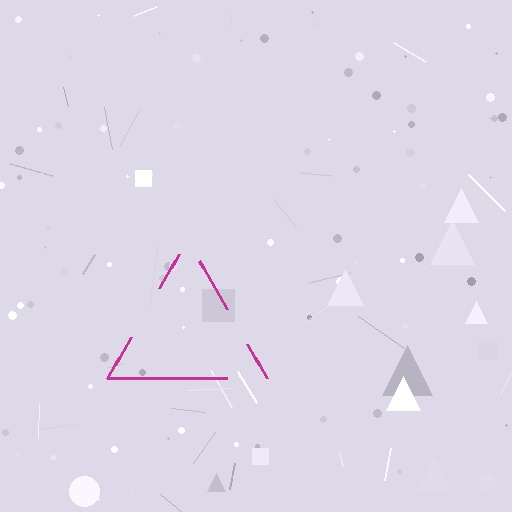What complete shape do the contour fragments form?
The contour fragments form a triangle.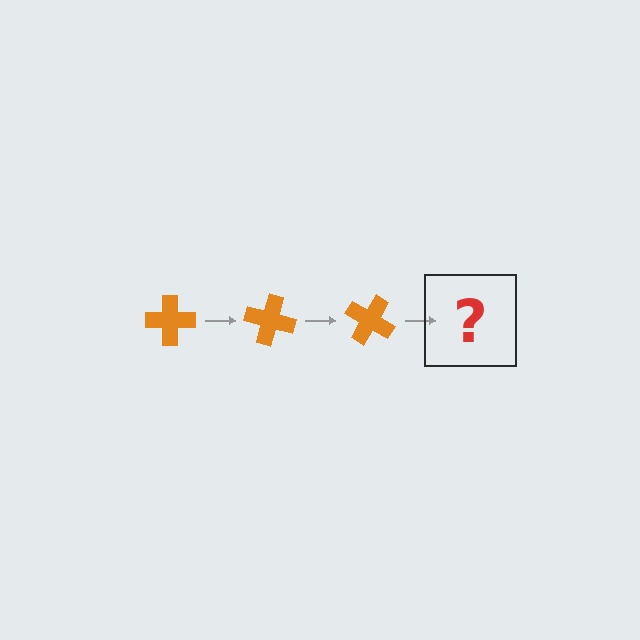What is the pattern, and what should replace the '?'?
The pattern is that the cross rotates 15 degrees each step. The '?' should be an orange cross rotated 45 degrees.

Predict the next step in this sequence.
The next step is an orange cross rotated 45 degrees.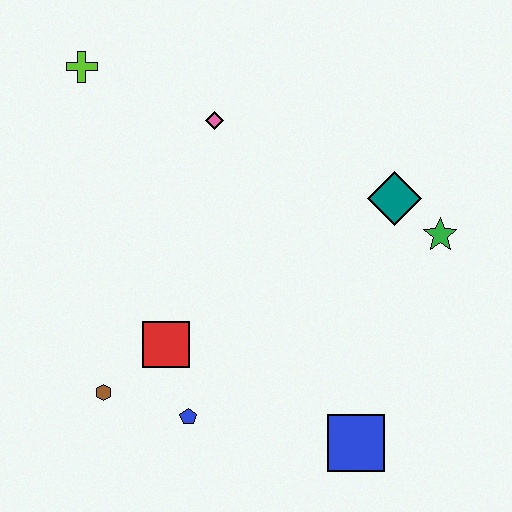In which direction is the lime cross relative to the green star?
The lime cross is to the left of the green star.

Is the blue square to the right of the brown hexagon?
Yes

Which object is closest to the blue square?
The blue pentagon is closest to the blue square.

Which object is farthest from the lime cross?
The blue square is farthest from the lime cross.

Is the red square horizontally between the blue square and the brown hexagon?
Yes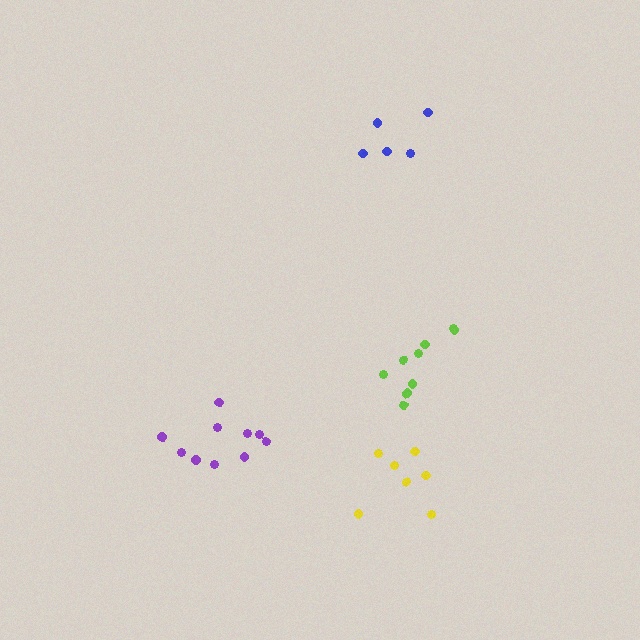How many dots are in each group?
Group 1: 5 dots, Group 2: 7 dots, Group 3: 10 dots, Group 4: 9 dots (31 total).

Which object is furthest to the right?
The lime cluster is rightmost.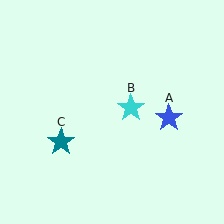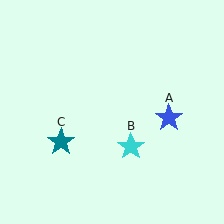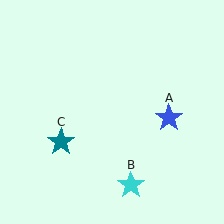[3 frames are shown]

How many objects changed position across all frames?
1 object changed position: cyan star (object B).